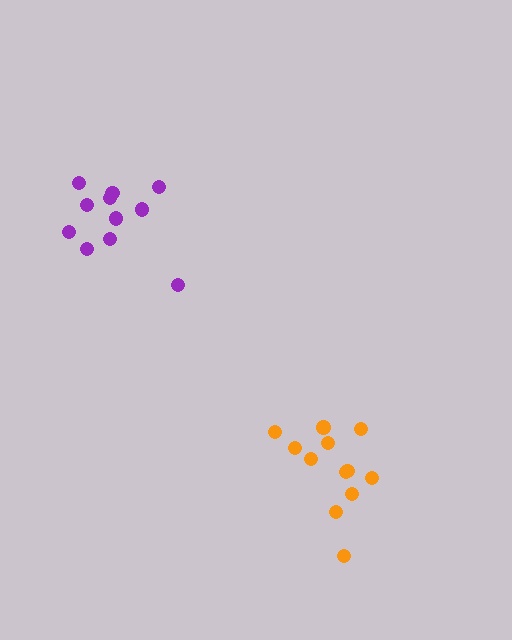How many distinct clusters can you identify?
There are 2 distinct clusters.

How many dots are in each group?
Group 1: 12 dots, Group 2: 11 dots (23 total).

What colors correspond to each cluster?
The clusters are colored: orange, purple.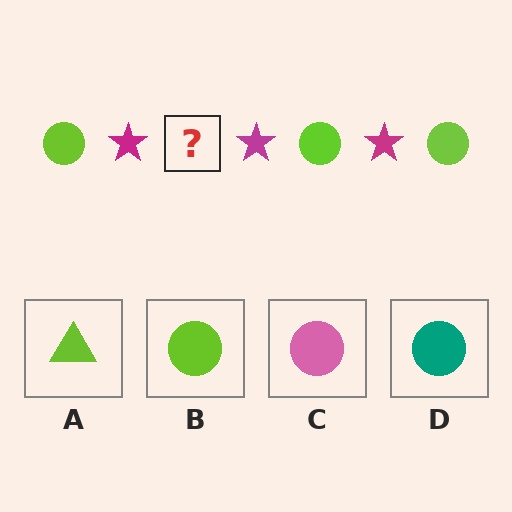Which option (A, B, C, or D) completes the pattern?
B.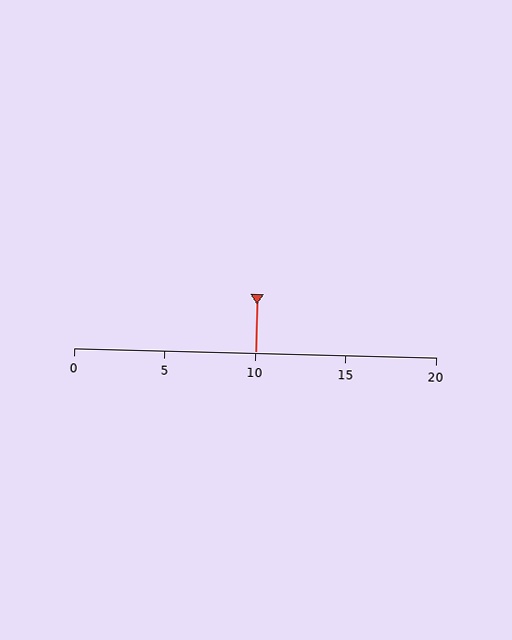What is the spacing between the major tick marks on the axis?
The major ticks are spaced 5 apart.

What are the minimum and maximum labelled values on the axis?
The axis runs from 0 to 20.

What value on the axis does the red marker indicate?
The marker indicates approximately 10.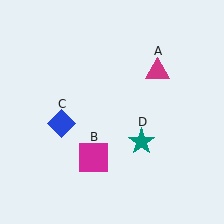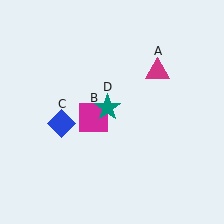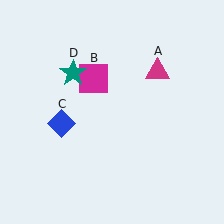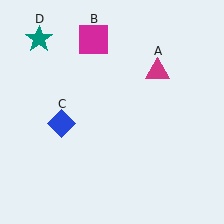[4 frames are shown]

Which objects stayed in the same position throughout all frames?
Magenta triangle (object A) and blue diamond (object C) remained stationary.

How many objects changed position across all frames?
2 objects changed position: magenta square (object B), teal star (object D).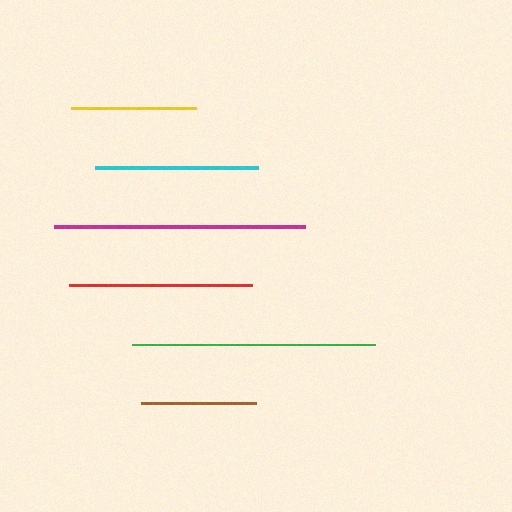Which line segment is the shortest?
The brown line is the shortest at approximately 114 pixels.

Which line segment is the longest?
The magenta line is the longest at approximately 251 pixels.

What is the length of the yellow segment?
The yellow segment is approximately 125 pixels long.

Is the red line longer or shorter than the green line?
The green line is longer than the red line.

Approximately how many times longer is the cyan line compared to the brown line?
The cyan line is approximately 1.4 times the length of the brown line.